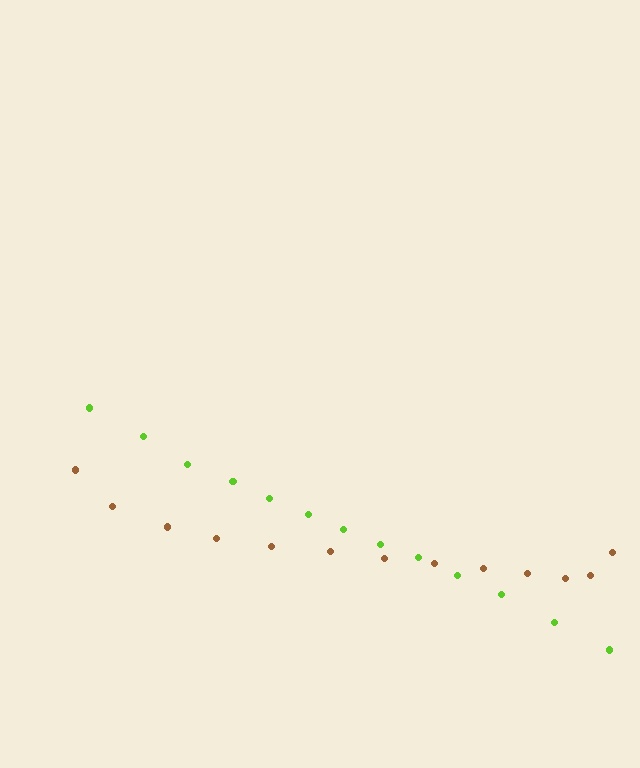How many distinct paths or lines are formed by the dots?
There are 2 distinct paths.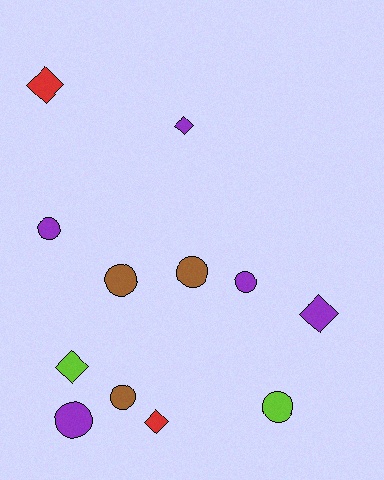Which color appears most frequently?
Purple, with 5 objects.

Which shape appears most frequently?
Circle, with 7 objects.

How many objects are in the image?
There are 12 objects.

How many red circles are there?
There are no red circles.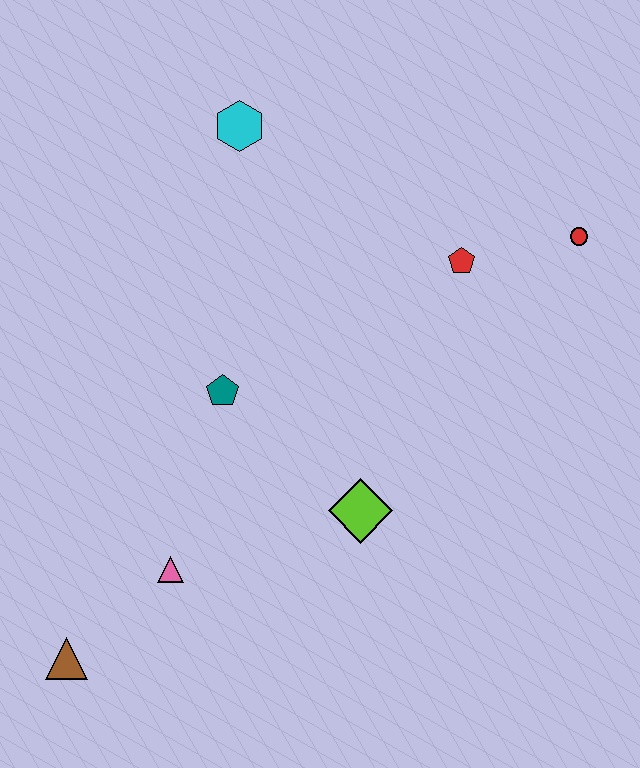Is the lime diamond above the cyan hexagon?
No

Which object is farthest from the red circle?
The brown triangle is farthest from the red circle.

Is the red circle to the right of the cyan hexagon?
Yes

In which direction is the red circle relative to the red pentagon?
The red circle is to the right of the red pentagon.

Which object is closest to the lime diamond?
The teal pentagon is closest to the lime diamond.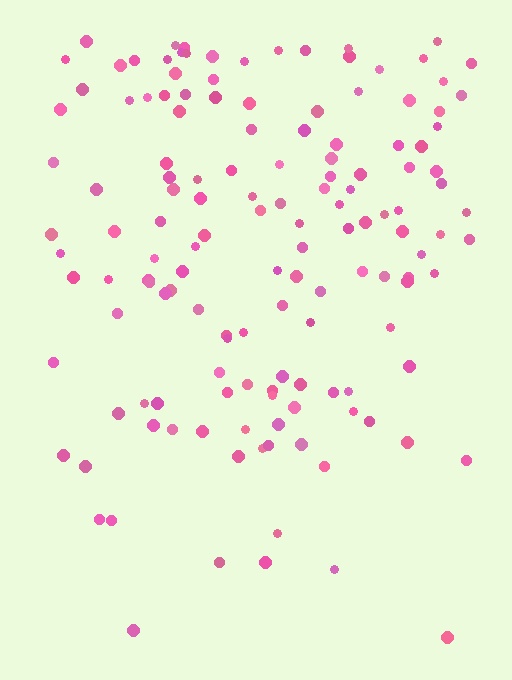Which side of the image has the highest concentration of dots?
The top.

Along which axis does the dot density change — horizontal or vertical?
Vertical.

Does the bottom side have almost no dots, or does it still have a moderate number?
Still a moderate number, just noticeably fewer than the top.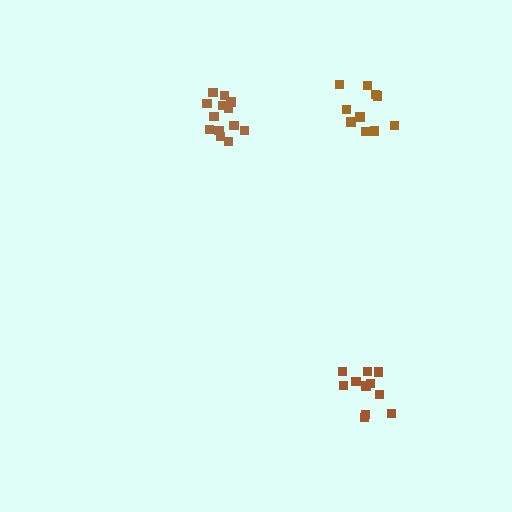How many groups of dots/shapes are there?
There are 3 groups.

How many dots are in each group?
Group 1: 13 dots, Group 2: 11 dots, Group 3: 10 dots (34 total).